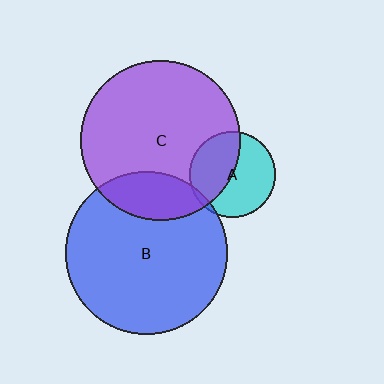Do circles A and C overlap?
Yes.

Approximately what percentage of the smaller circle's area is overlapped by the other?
Approximately 45%.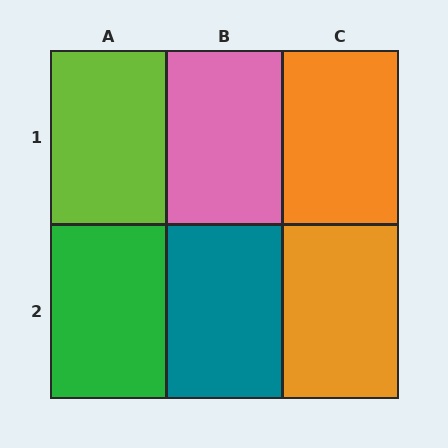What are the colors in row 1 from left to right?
Lime, pink, orange.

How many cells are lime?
1 cell is lime.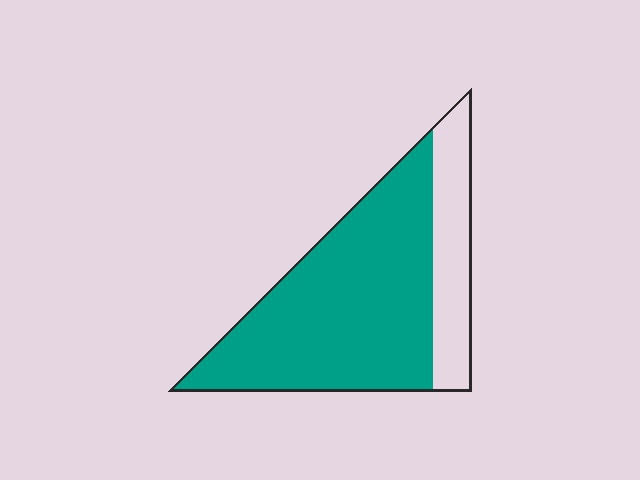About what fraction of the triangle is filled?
About three quarters (3/4).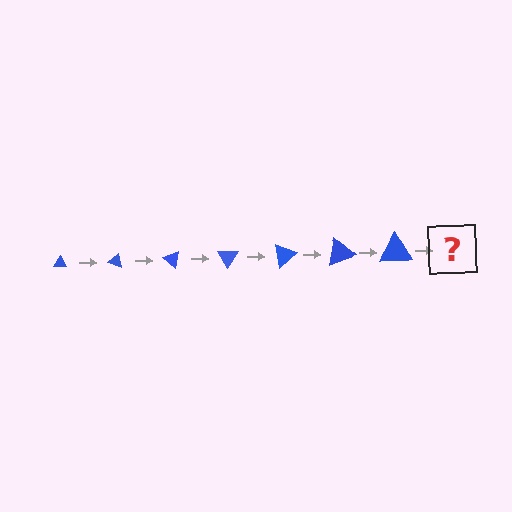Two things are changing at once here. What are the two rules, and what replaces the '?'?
The two rules are that the triangle grows larger each step and it rotates 20 degrees each step. The '?' should be a triangle, larger than the previous one and rotated 140 degrees from the start.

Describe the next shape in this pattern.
It should be a triangle, larger than the previous one and rotated 140 degrees from the start.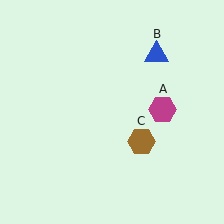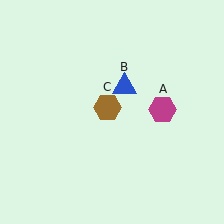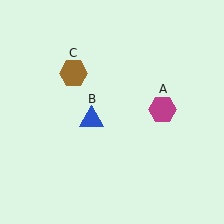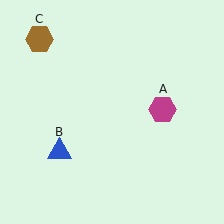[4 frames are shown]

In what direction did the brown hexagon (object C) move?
The brown hexagon (object C) moved up and to the left.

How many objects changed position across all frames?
2 objects changed position: blue triangle (object B), brown hexagon (object C).